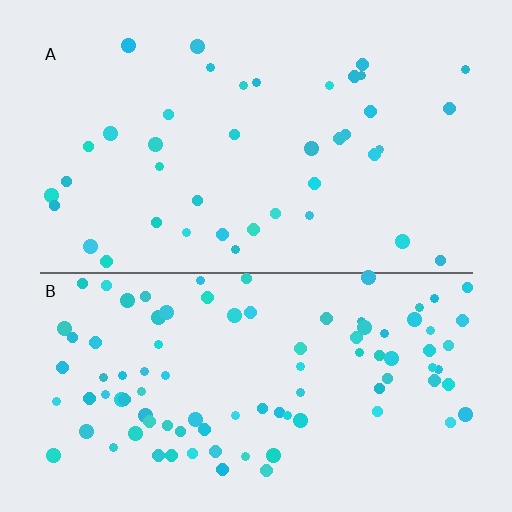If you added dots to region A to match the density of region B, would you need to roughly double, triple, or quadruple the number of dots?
Approximately double.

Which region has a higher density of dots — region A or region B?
B (the bottom).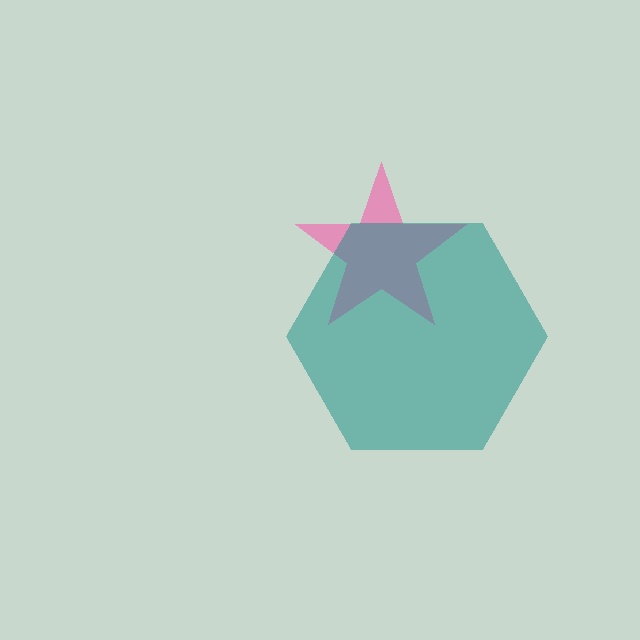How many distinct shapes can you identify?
There are 2 distinct shapes: a pink star, a teal hexagon.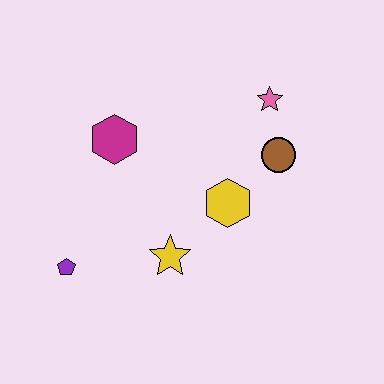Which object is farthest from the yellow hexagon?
The purple pentagon is farthest from the yellow hexagon.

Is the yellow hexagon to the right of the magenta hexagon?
Yes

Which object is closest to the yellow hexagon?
The brown circle is closest to the yellow hexagon.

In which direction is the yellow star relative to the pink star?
The yellow star is below the pink star.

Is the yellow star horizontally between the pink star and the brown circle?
No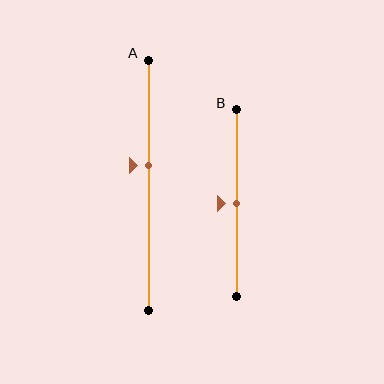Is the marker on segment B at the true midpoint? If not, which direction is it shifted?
Yes, the marker on segment B is at the true midpoint.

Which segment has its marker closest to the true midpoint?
Segment B has its marker closest to the true midpoint.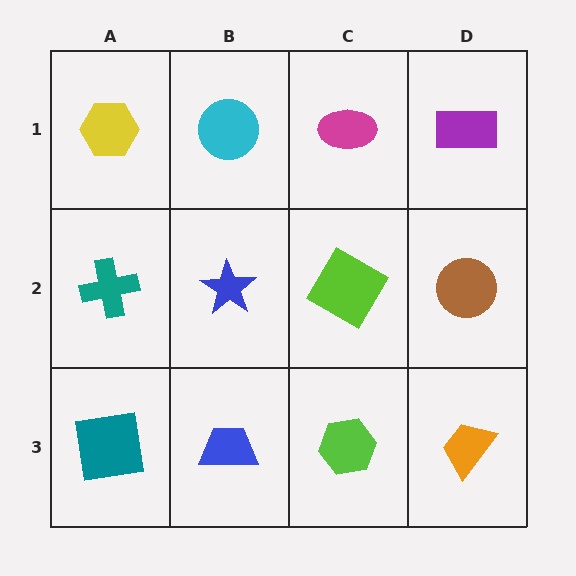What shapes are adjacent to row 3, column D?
A brown circle (row 2, column D), a lime hexagon (row 3, column C).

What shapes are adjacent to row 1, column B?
A blue star (row 2, column B), a yellow hexagon (row 1, column A), a magenta ellipse (row 1, column C).